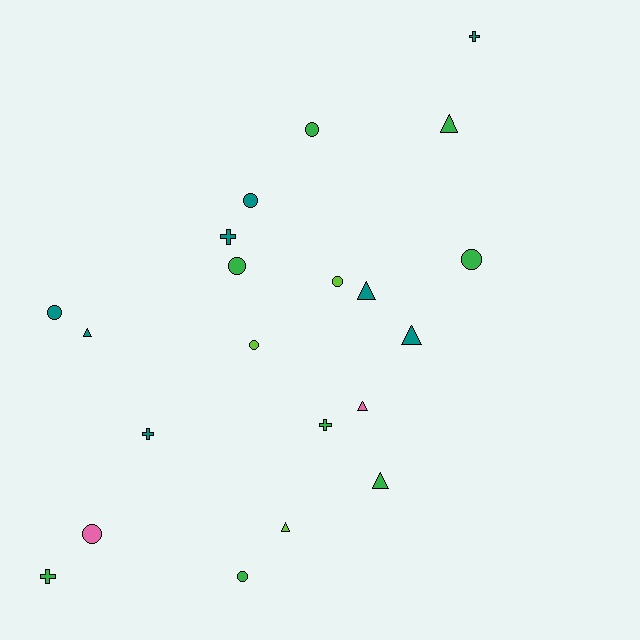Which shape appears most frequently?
Circle, with 9 objects.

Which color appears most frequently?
Teal, with 8 objects.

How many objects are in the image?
There are 21 objects.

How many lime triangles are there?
There is 1 lime triangle.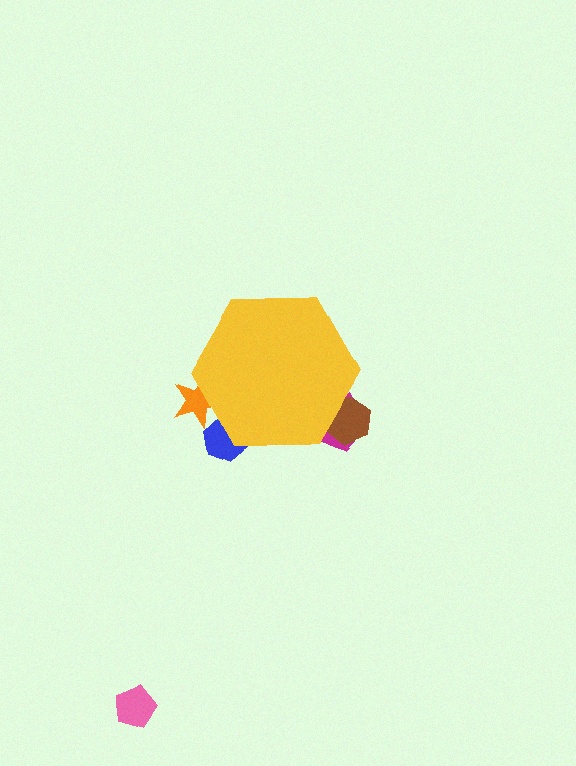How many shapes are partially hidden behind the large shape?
4 shapes are partially hidden.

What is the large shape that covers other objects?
A yellow hexagon.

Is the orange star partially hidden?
Yes, the orange star is partially hidden behind the yellow hexagon.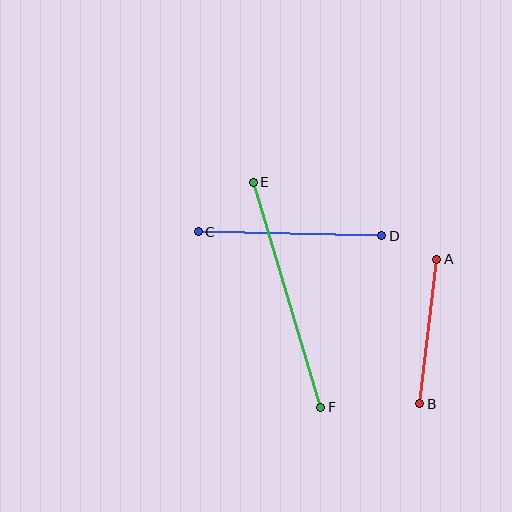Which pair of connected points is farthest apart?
Points E and F are farthest apart.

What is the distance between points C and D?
The distance is approximately 183 pixels.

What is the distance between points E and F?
The distance is approximately 235 pixels.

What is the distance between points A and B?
The distance is approximately 146 pixels.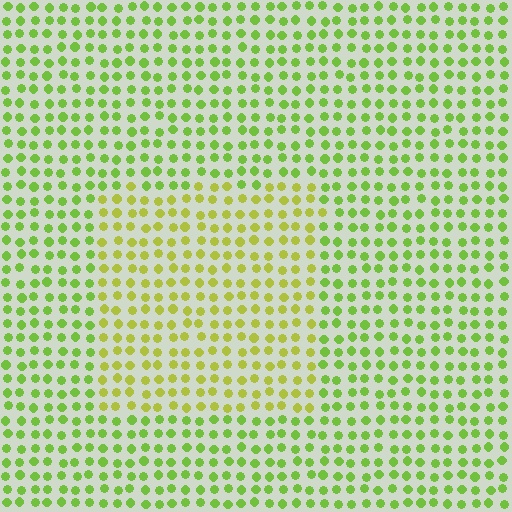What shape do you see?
I see a rectangle.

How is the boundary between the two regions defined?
The boundary is defined purely by a slight shift in hue (about 27 degrees). Spacing, size, and orientation are identical on both sides.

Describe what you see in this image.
The image is filled with small lime elements in a uniform arrangement. A rectangle-shaped region is visible where the elements are tinted to a slightly different hue, forming a subtle color boundary.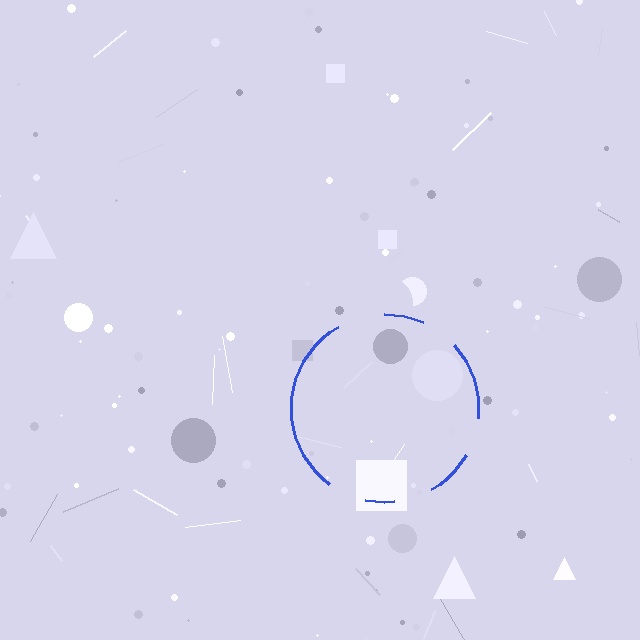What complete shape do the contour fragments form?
The contour fragments form a circle.